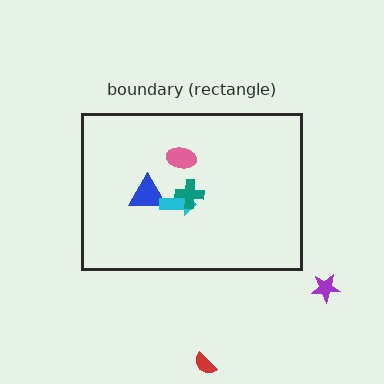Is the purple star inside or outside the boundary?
Outside.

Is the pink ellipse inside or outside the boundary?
Inside.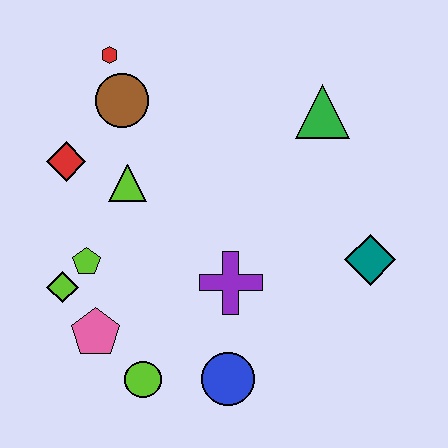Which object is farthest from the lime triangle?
The teal diamond is farthest from the lime triangle.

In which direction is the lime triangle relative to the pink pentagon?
The lime triangle is above the pink pentagon.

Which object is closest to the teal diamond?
The purple cross is closest to the teal diamond.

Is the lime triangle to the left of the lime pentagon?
No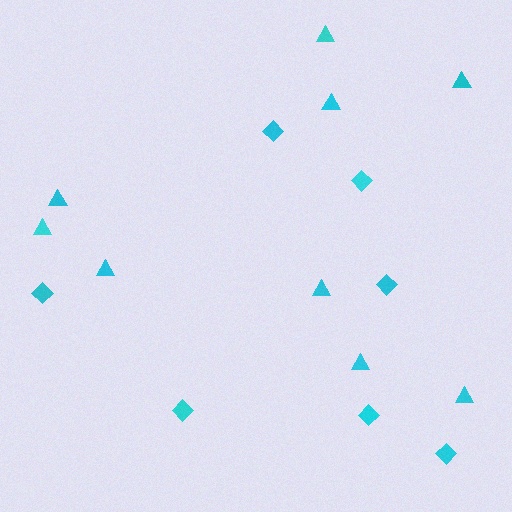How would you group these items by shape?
There are 2 groups: one group of triangles (9) and one group of diamonds (7).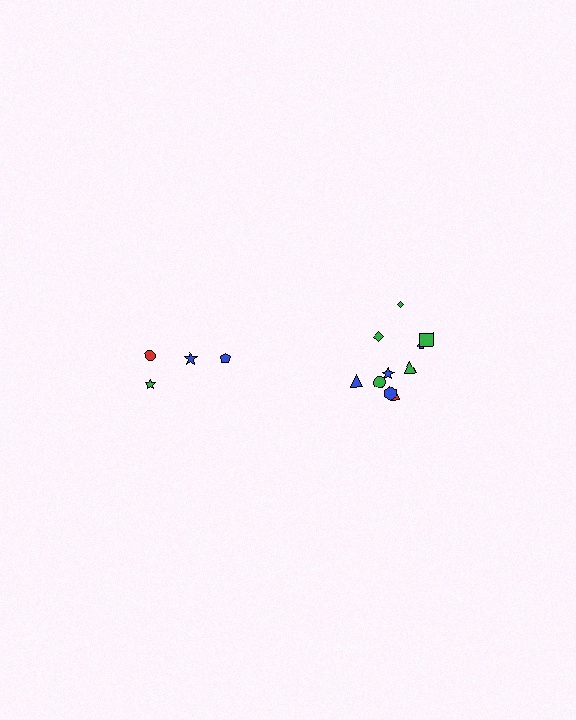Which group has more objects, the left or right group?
The right group.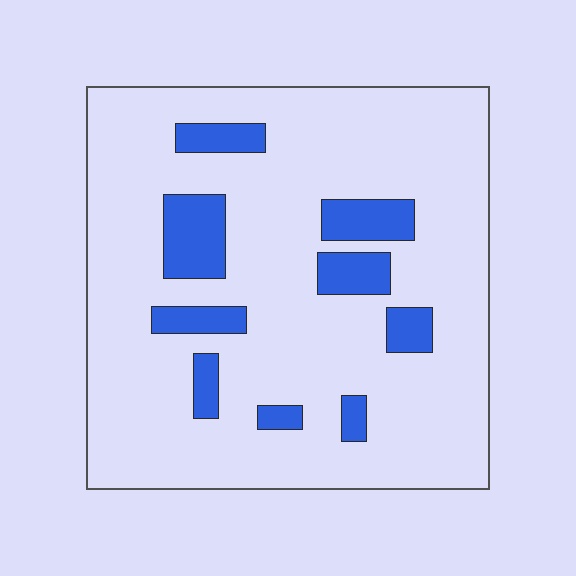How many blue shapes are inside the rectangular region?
9.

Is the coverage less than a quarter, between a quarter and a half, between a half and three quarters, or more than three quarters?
Less than a quarter.